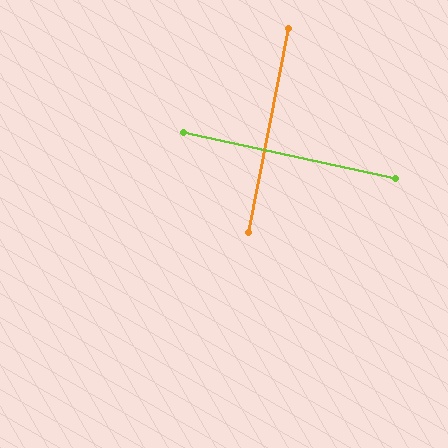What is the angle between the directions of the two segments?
Approximately 89 degrees.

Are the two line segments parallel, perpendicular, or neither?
Perpendicular — they meet at approximately 89°.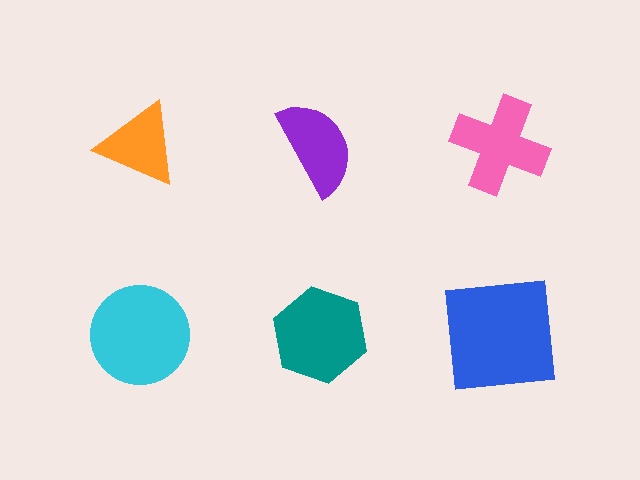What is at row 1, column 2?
A purple semicircle.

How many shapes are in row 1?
3 shapes.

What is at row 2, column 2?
A teal hexagon.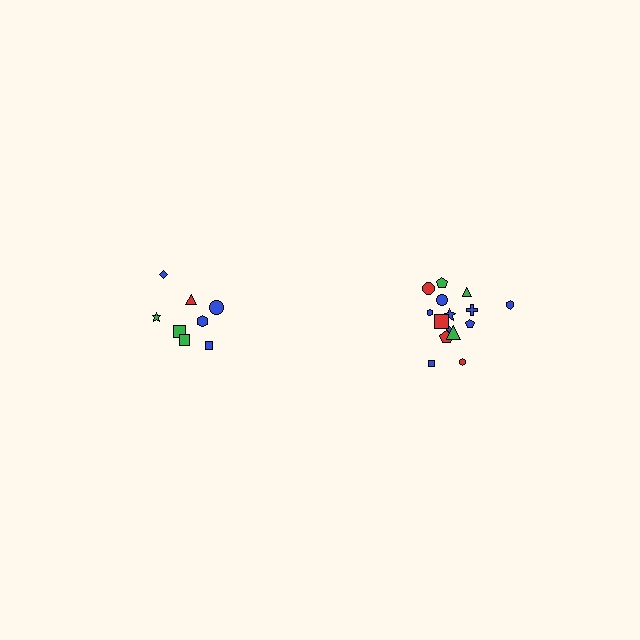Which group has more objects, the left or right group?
The right group.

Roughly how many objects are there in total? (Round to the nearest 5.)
Roughly 25 objects in total.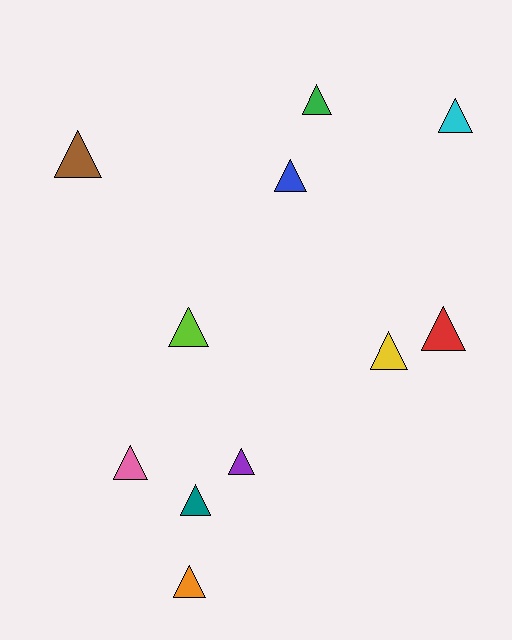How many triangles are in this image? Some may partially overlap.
There are 11 triangles.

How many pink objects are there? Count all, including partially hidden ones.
There is 1 pink object.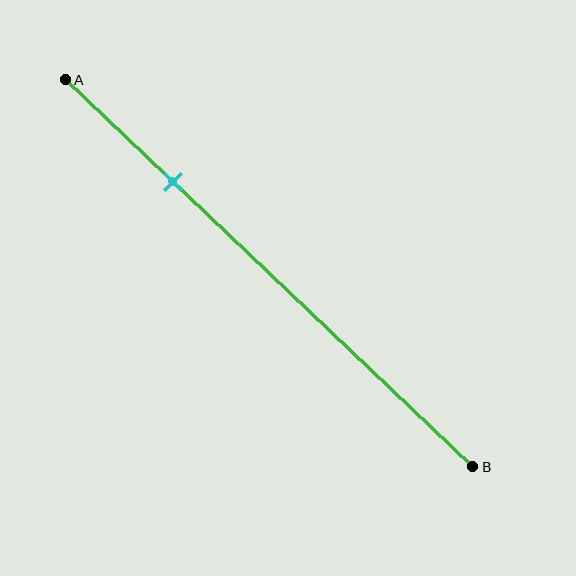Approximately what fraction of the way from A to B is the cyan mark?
The cyan mark is approximately 25% of the way from A to B.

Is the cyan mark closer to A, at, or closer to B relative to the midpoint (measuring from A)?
The cyan mark is closer to point A than the midpoint of segment AB.